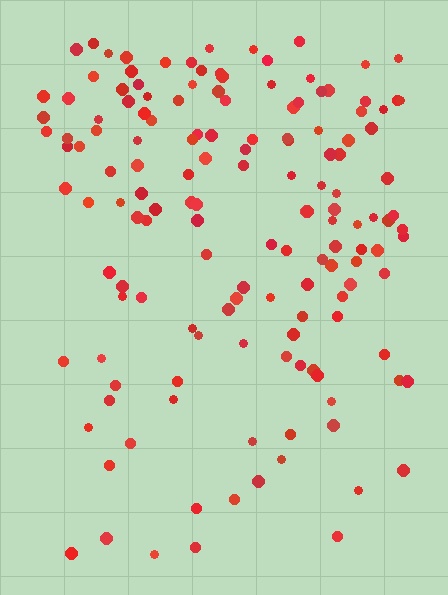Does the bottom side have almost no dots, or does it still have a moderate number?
Still a moderate number, just noticeably fewer than the top.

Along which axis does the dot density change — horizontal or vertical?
Vertical.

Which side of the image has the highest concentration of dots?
The top.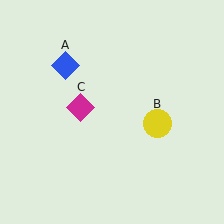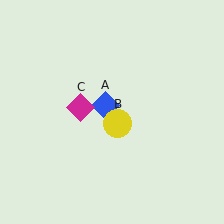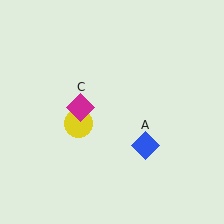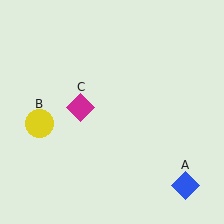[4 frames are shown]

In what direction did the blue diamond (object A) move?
The blue diamond (object A) moved down and to the right.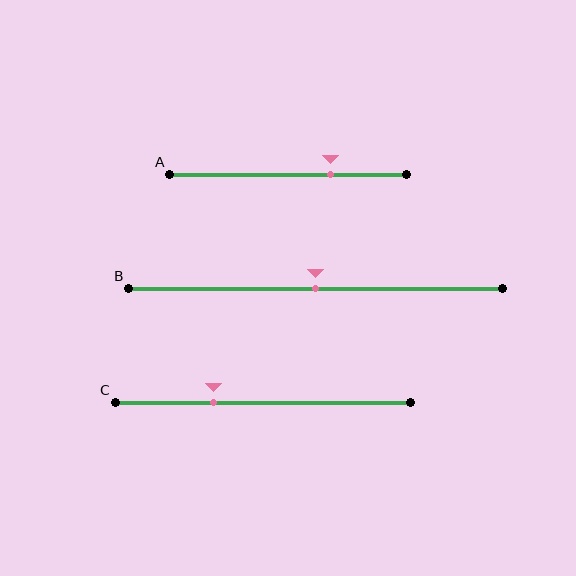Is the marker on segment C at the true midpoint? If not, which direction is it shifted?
No, the marker on segment C is shifted to the left by about 17% of the segment length.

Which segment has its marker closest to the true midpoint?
Segment B has its marker closest to the true midpoint.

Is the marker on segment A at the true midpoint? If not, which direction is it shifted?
No, the marker on segment A is shifted to the right by about 18% of the segment length.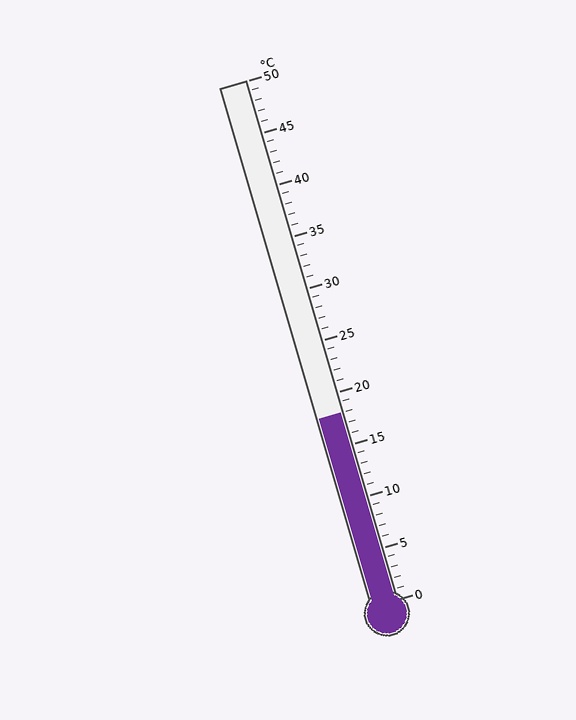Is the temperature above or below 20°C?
The temperature is below 20°C.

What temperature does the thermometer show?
The thermometer shows approximately 18°C.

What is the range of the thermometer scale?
The thermometer scale ranges from 0°C to 50°C.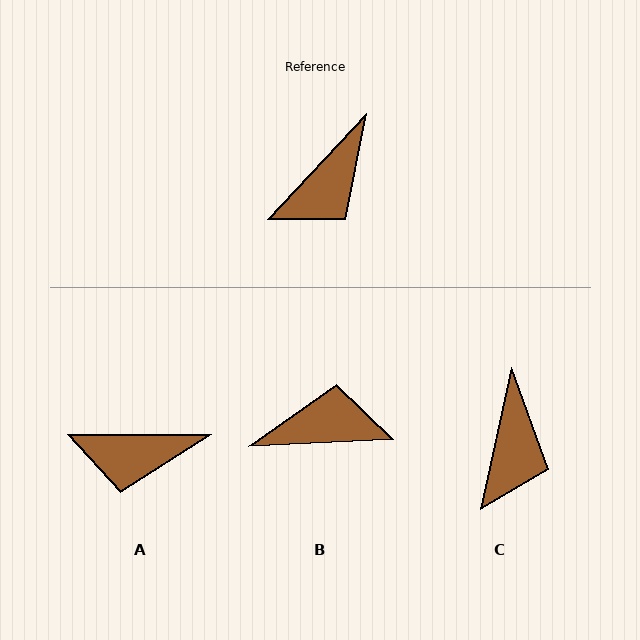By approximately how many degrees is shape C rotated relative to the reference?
Approximately 31 degrees counter-clockwise.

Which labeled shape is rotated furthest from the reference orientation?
B, about 136 degrees away.